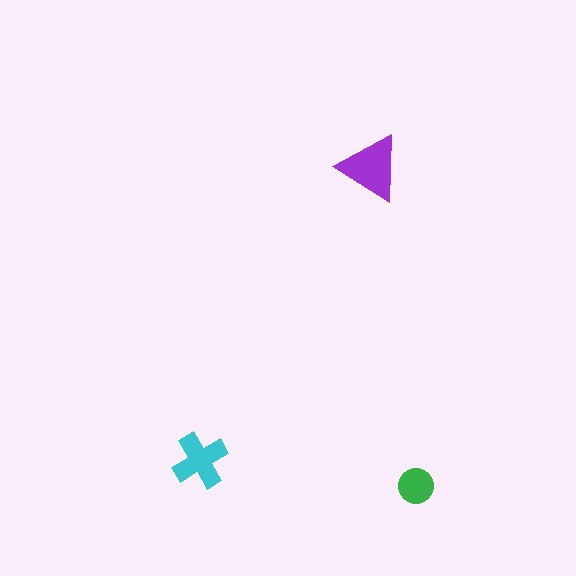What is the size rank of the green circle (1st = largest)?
3rd.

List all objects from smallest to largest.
The green circle, the cyan cross, the purple triangle.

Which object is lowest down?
The green circle is bottommost.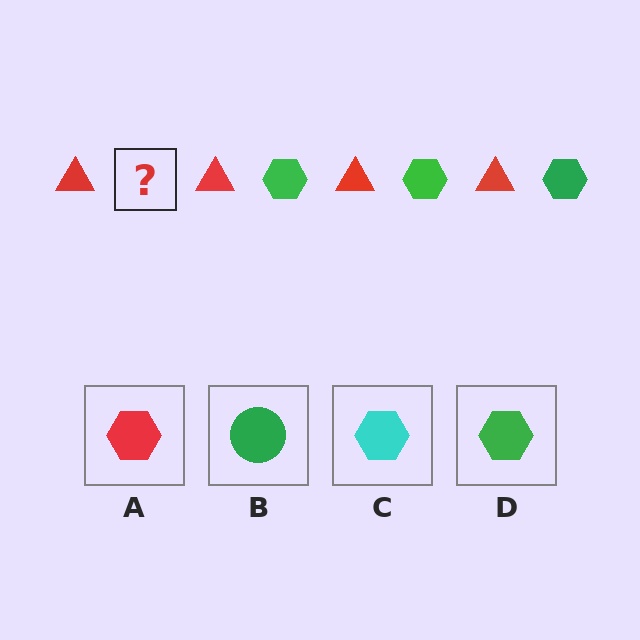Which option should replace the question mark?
Option D.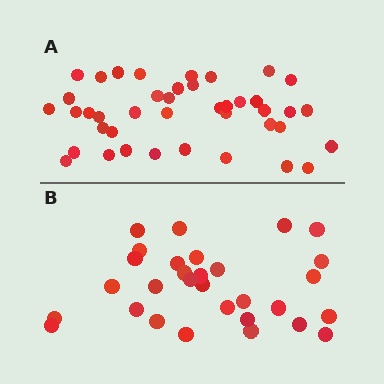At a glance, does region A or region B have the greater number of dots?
Region A (the top region) has more dots.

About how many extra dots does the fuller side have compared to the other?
Region A has roughly 12 or so more dots than region B.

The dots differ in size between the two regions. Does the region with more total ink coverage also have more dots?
No. Region B has more total ink coverage because its dots are larger, but region A actually contains more individual dots. Total area can be misleading — the number of items is what matters here.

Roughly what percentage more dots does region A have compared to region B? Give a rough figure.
About 35% more.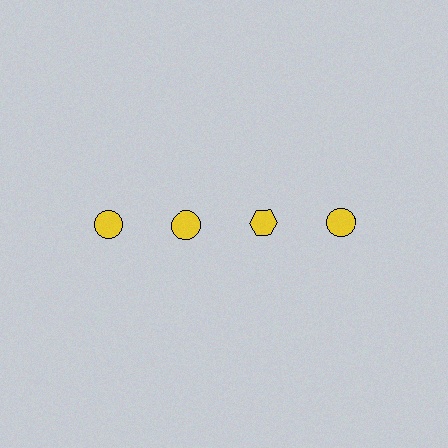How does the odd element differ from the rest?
It has a different shape: hexagon instead of circle.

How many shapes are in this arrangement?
There are 4 shapes arranged in a grid pattern.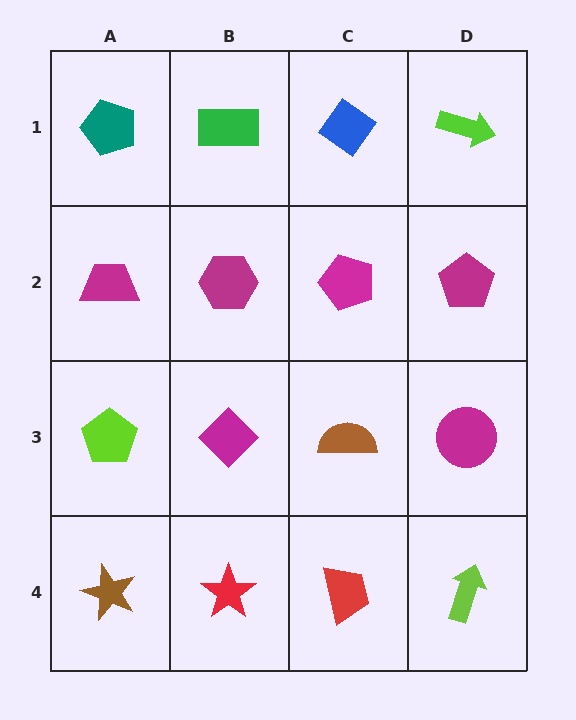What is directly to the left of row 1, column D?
A blue diamond.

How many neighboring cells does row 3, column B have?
4.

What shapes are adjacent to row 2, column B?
A green rectangle (row 1, column B), a magenta diamond (row 3, column B), a magenta trapezoid (row 2, column A), a magenta pentagon (row 2, column C).